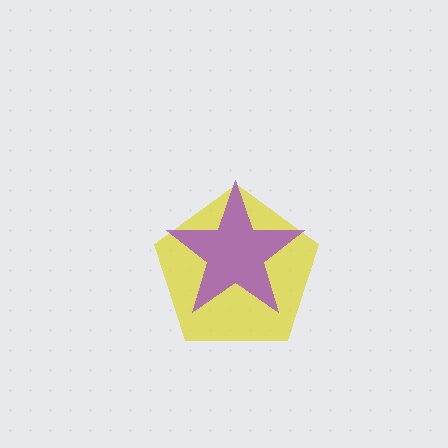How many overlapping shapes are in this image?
There are 2 overlapping shapes in the image.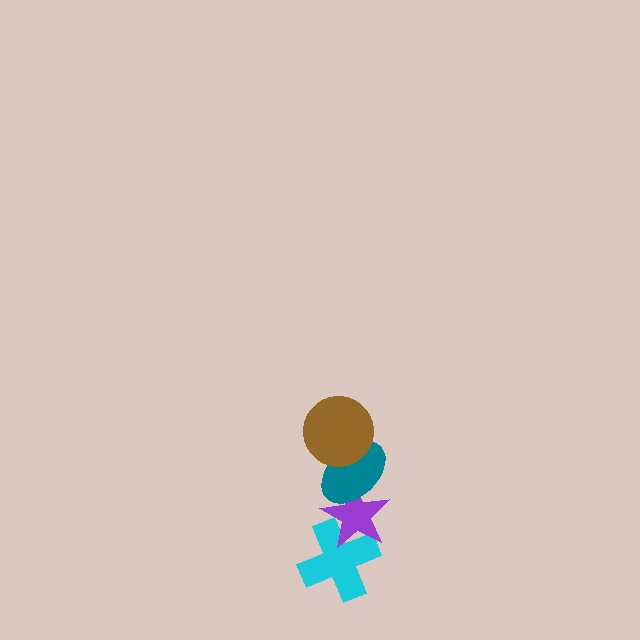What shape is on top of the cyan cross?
The purple star is on top of the cyan cross.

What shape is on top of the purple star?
The teal ellipse is on top of the purple star.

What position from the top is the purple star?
The purple star is 3rd from the top.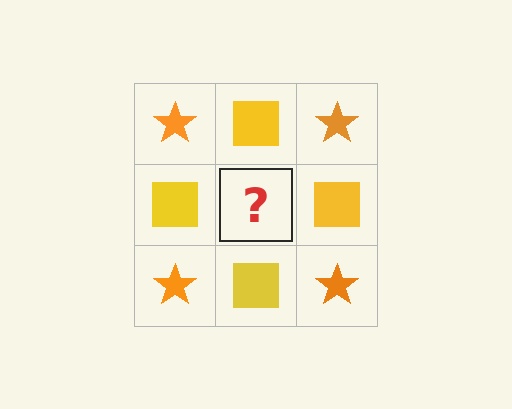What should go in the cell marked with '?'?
The missing cell should contain an orange star.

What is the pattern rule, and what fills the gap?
The rule is that it alternates orange star and yellow square in a checkerboard pattern. The gap should be filled with an orange star.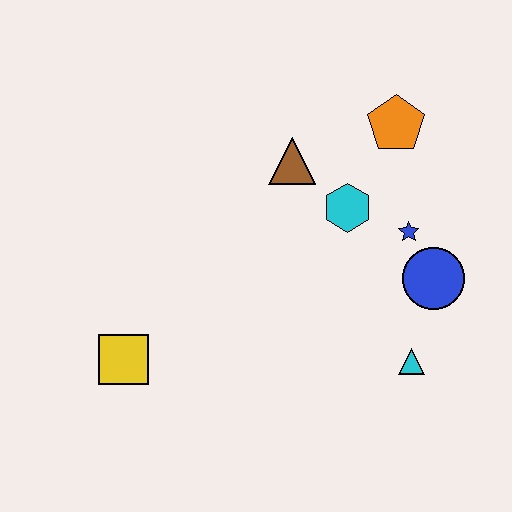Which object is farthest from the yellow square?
The orange pentagon is farthest from the yellow square.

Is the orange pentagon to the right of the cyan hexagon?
Yes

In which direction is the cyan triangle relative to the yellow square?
The cyan triangle is to the right of the yellow square.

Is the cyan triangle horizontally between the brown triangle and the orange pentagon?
No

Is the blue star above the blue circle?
Yes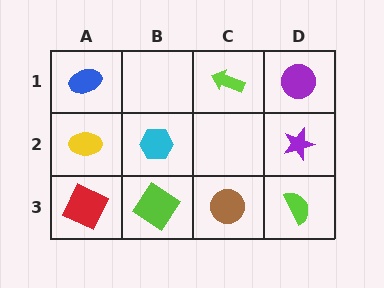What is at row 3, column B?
A lime diamond.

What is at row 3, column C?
A brown circle.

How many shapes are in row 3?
4 shapes.